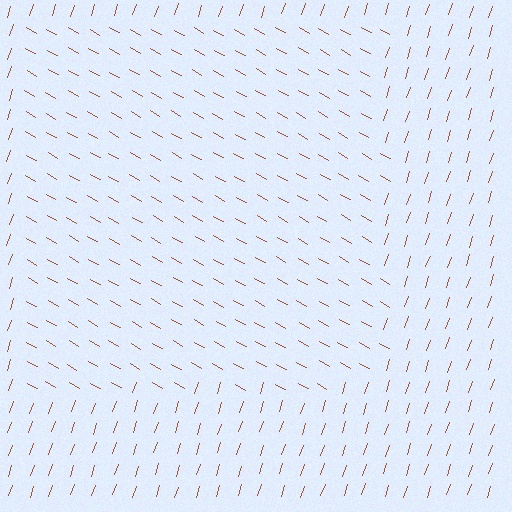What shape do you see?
I see a rectangle.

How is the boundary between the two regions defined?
The boundary is defined purely by a change in line orientation (approximately 79 degrees difference). All lines are the same color and thickness.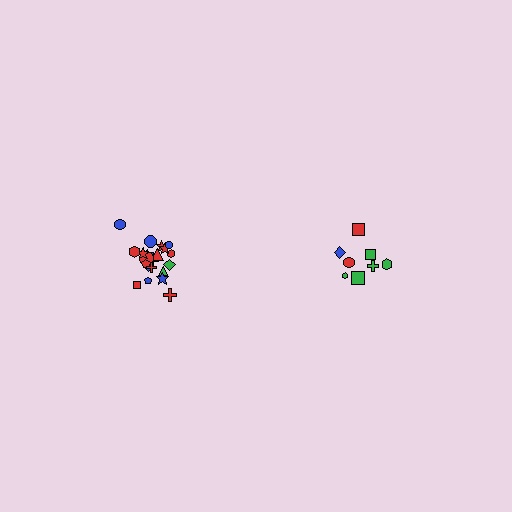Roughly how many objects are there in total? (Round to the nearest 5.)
Roughly 30 objects in total.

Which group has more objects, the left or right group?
The left group.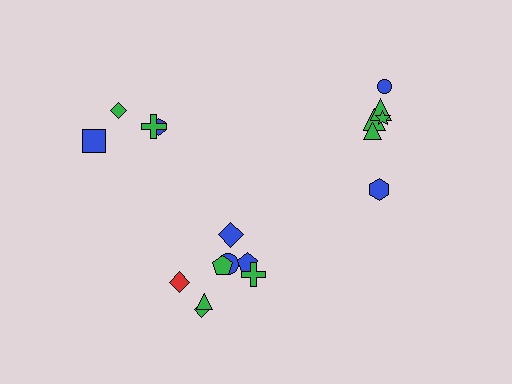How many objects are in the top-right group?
There are 6 objects.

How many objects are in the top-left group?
There are 4 objects.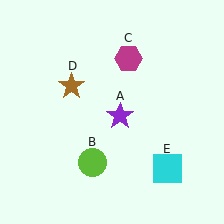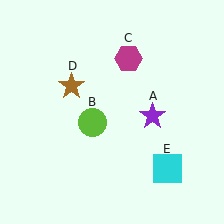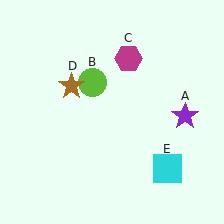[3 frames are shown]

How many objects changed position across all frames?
2 objects changed position: purple star (object A), lime circle (object B).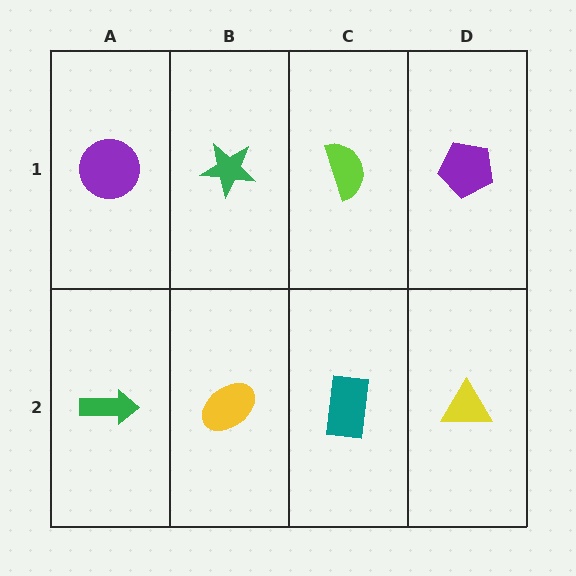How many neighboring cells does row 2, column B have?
3.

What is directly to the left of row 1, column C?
A green star.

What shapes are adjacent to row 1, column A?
A green arrow (row 2, column A), a green star (row 1, column B).